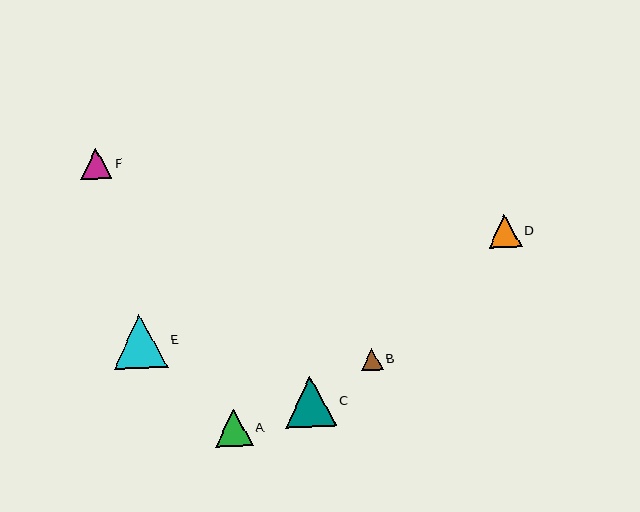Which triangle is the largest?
Triangle E is the largest with a size of approximately 54 pixels.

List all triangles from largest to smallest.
From largest to smallest: E, C, A, D, F, B.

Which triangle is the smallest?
Triangle B is the smallest with a size of approximately 22 pixels.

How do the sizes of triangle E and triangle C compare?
Triangle E and triangle C are approximately the same size.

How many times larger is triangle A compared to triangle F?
Triangle A is approximately 1.2 times the size of triangle F.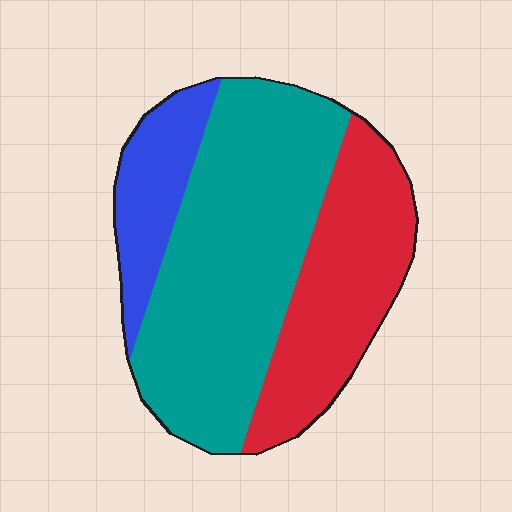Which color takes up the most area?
Teal, at roughly 55%.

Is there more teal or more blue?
Teal.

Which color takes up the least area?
Blue, at roughly 15%.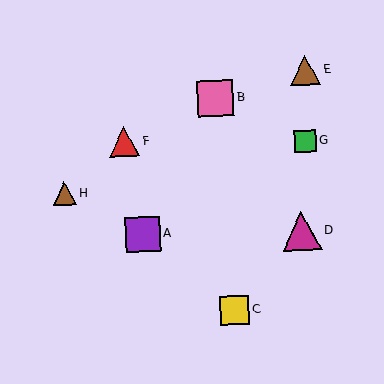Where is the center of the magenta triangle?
The center of the magenta triangle is at (302, 231).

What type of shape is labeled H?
Shape H is a brown triangle.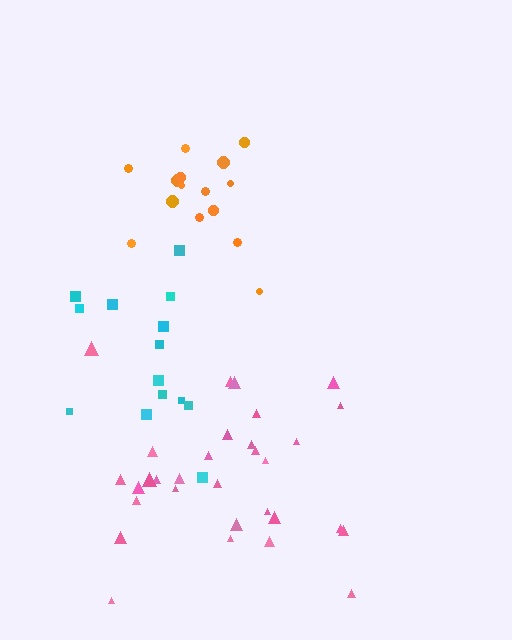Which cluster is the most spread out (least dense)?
Cyan.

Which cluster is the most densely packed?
Orange.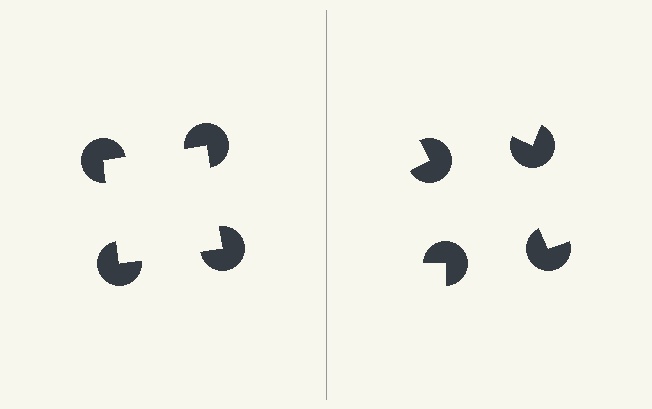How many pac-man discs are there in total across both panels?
8 — 4 on each side.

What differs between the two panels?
The pac-man discs are positioned identically on both sides; only the wedge orientations differ. On the left they align to a square; on the right they are misaligned.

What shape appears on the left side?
An illusory square.